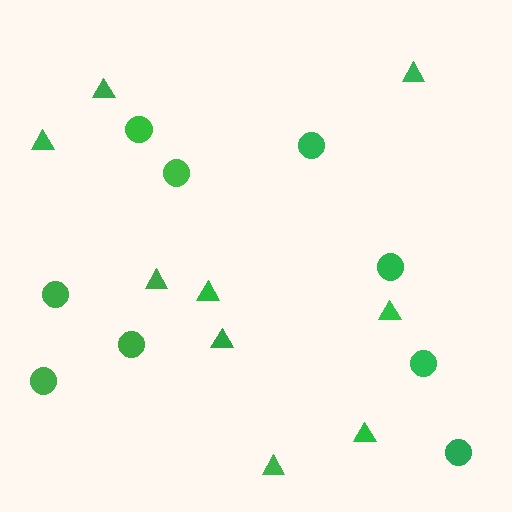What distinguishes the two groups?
There are 2 groups: one group of circles (9) and one group of triangles (9).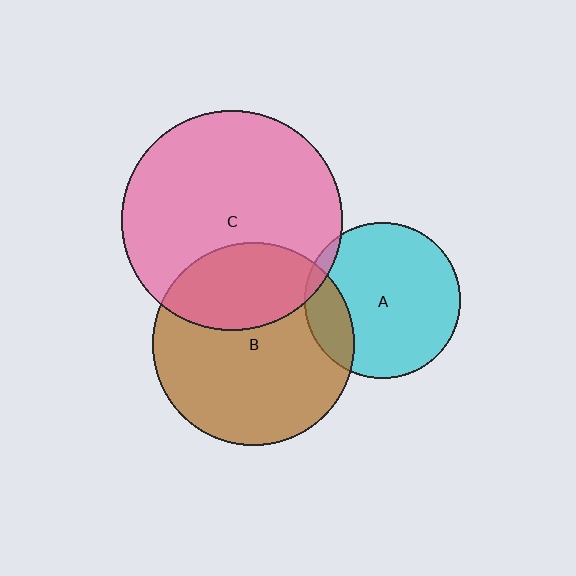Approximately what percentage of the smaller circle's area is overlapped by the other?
Approximately 5%.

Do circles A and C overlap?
Yes.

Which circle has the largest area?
Circle C (pink).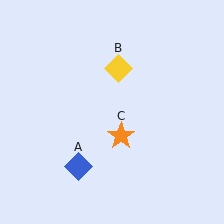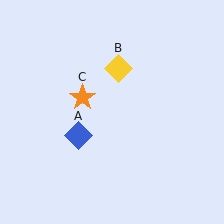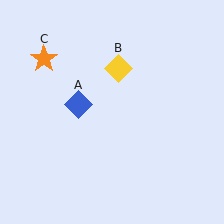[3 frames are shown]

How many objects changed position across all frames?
2 objects changed position: blue diamond (object A), orange star (object C).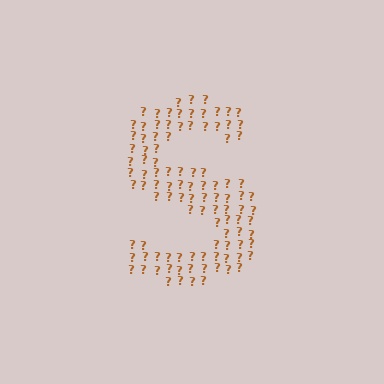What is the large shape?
The large shape is the letter S.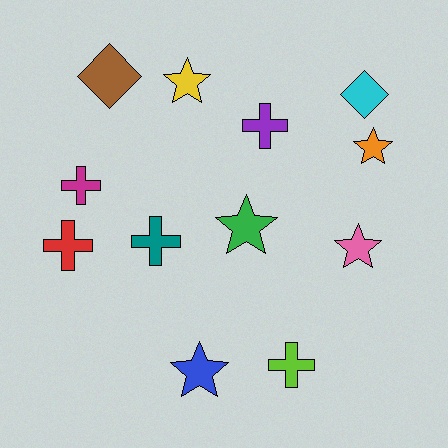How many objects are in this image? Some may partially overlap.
There are 12 objects.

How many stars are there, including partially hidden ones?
There are 5 stars.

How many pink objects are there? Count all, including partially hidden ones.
There is 1 pink object.